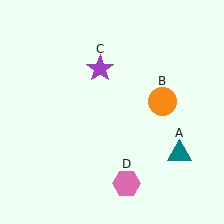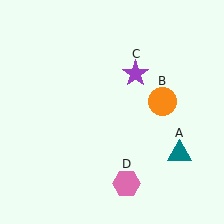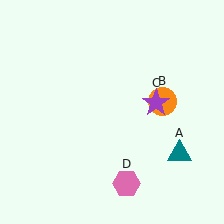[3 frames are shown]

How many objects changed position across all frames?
1 object changed position: purple star (object C).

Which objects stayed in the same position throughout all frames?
Teal triangle (object A) and orange circle (object B) and pink hexagon (object D) remained stationary.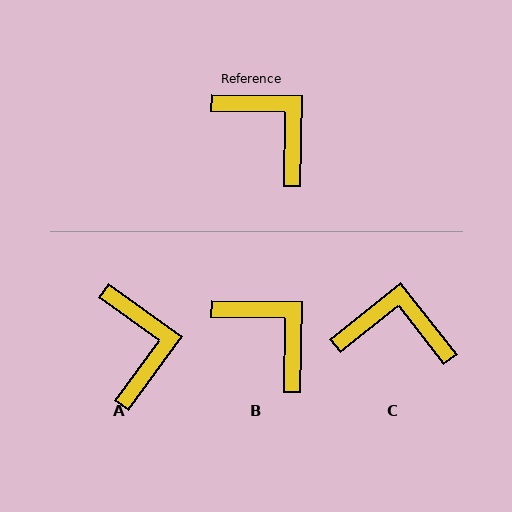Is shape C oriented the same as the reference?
No, it is off by about 39 degrees.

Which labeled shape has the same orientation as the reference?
B.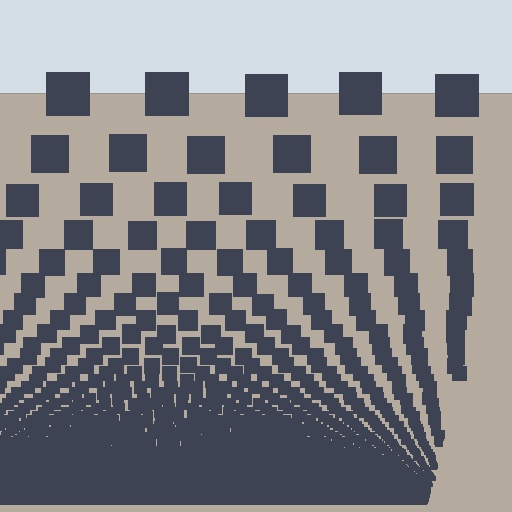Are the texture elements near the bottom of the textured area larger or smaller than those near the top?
Smaller. The gradient is inverted — elements near the bottom are smaller and denser.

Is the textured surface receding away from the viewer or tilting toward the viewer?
The surface appears to tilt toward the viewer. Texture elements get larger and sparser toward the top.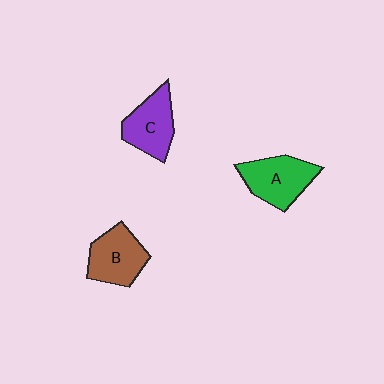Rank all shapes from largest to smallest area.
From largest to smallest: A (green), B (brown), C (purple).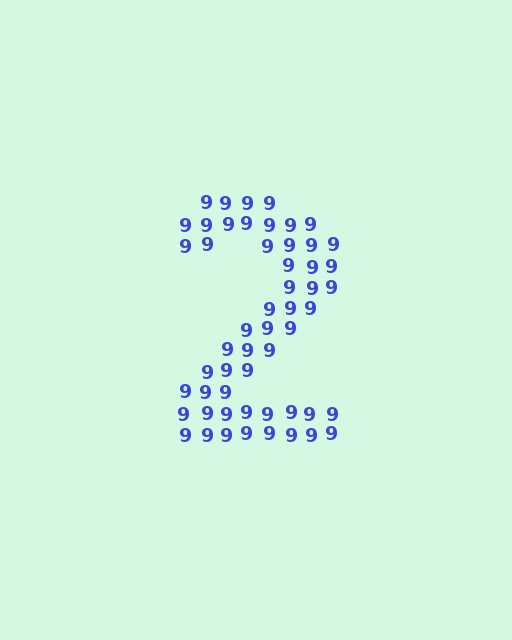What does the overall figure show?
The overall figure shows the digit 2.